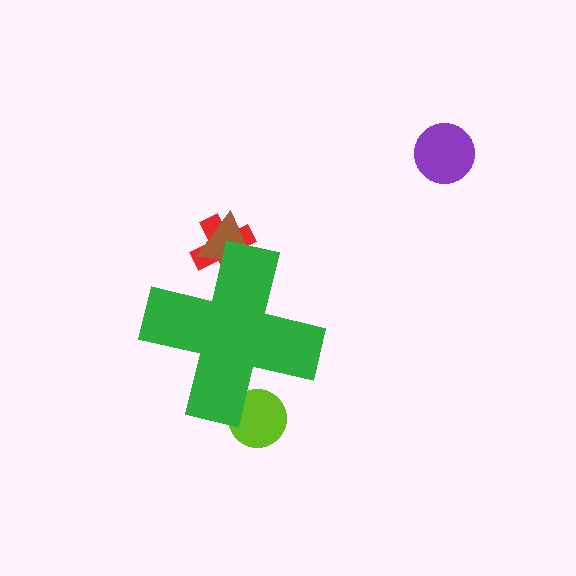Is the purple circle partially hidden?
No, the purple circle is fully visible.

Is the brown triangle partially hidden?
Yes, the brown triangle is partially hidden behind the green cross.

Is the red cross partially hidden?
Yes, the red cross is partially hidden behind the green cross.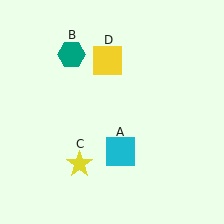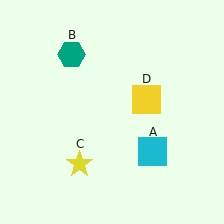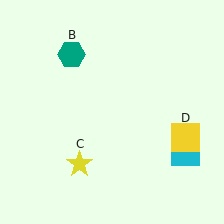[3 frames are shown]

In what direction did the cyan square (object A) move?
The cyan square (object A) moved right.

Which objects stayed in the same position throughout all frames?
Teal hexagon (object B) and yellow star (object C) remained stationary.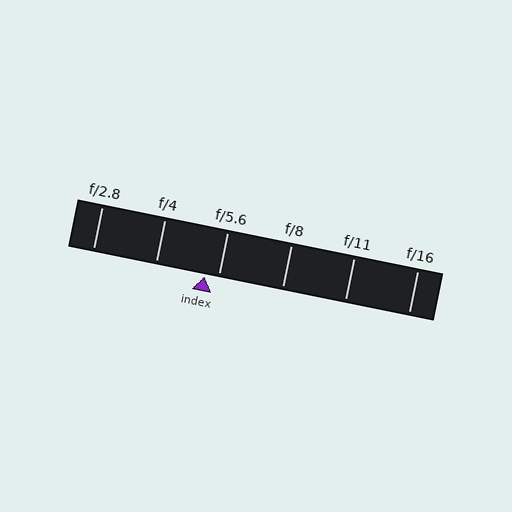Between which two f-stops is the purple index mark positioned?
The index mark is between f/4 and f/5.6.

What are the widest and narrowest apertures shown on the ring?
The widest aperture shown is f/2.8 and the narrowest is f/16.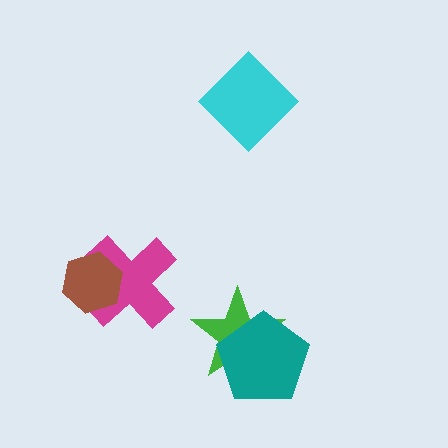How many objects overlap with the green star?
1 object overlaps with the green star.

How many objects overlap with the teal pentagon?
1 object overlaps with the teal pentagon.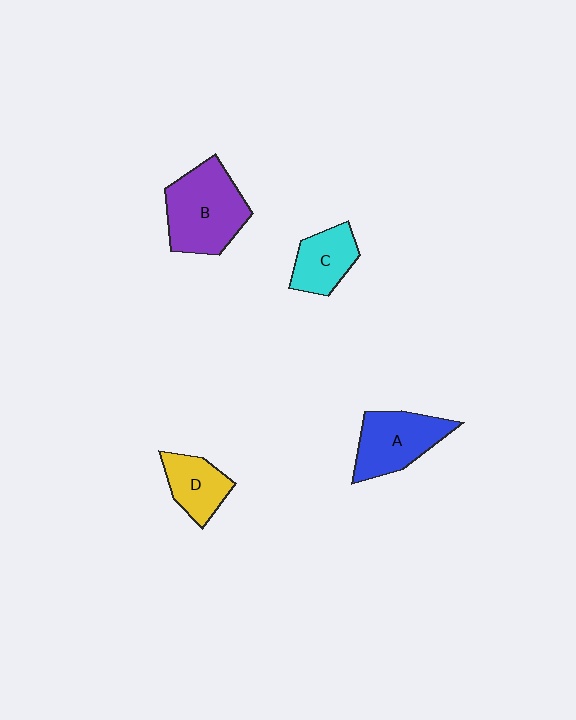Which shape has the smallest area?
Shape D (yellow).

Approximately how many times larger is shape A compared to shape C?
Approximately 1.4 times.